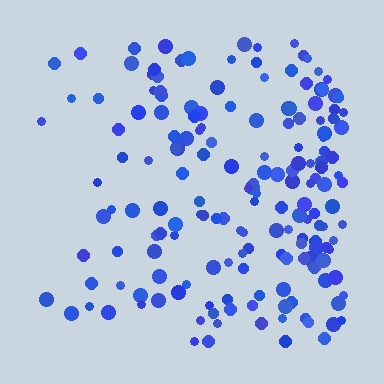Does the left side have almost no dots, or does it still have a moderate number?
Still a moderate number, just noticeably fewer than the right.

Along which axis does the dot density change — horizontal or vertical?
Horizontal.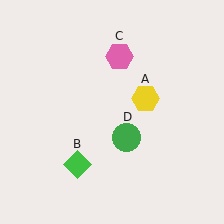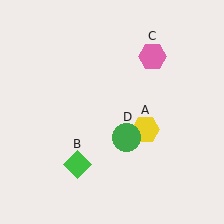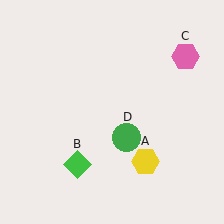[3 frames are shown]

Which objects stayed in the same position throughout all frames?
Green diamond (object B) and green circle (object D) remained stationary.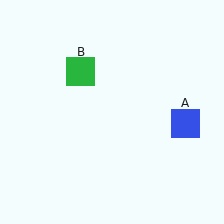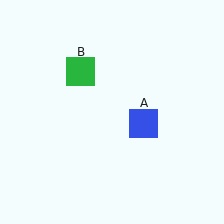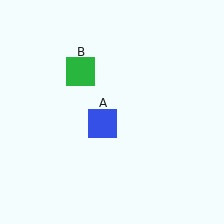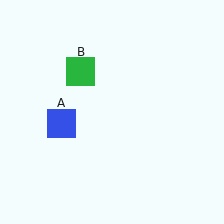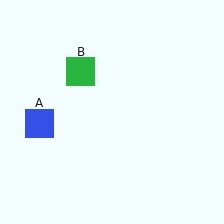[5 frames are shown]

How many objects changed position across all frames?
1 object changed position: blue square (object A).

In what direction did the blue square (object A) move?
The blue square (object A) moved left.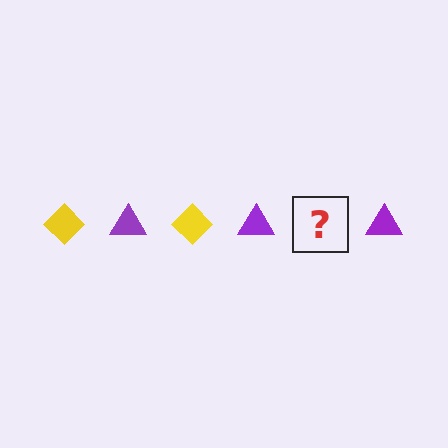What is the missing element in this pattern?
The missing element is a yellow diamond.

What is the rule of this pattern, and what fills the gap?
The rule is that the pattern alternates between yellow diamond and purple triangle. The gap should be filled with a yellow diamond.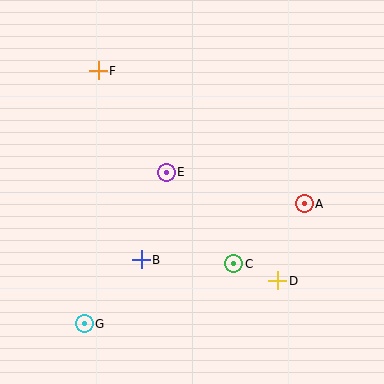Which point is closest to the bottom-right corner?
Point D is closest to the bottom-right corner.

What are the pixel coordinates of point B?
Point B is at (141, 260).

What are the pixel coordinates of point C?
Point C is at (234, 264).